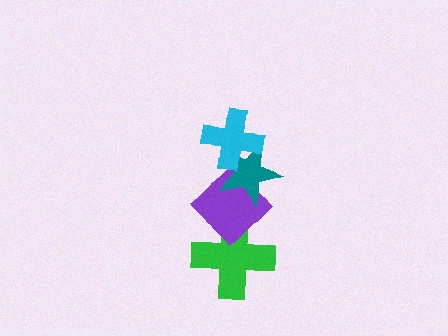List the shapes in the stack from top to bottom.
From top to bottom: the cyan cross, the teal star, the purple diamond, the green cross.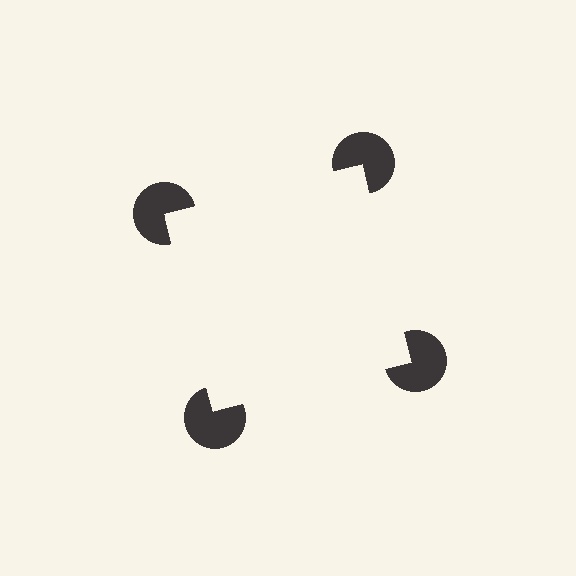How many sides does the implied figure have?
4 sides.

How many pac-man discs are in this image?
There are 4 — one at each vertex of the illusory square.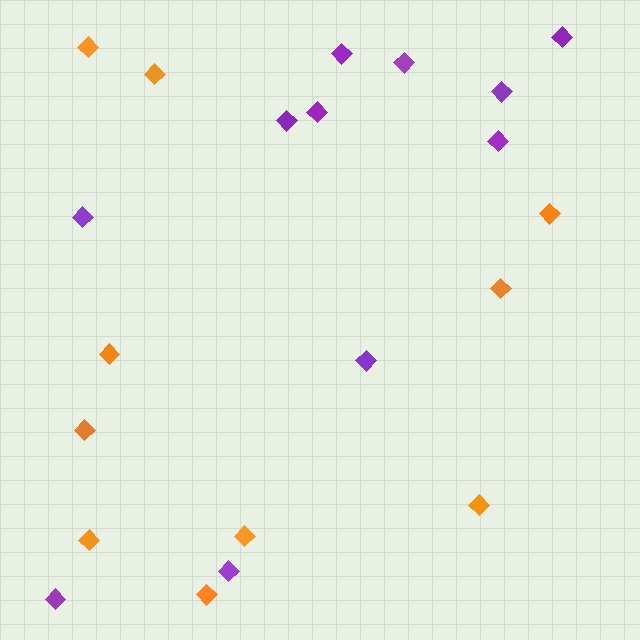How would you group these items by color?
There are 2 groups: one group of purple diamonds (11) and one group of orange diamonds (10).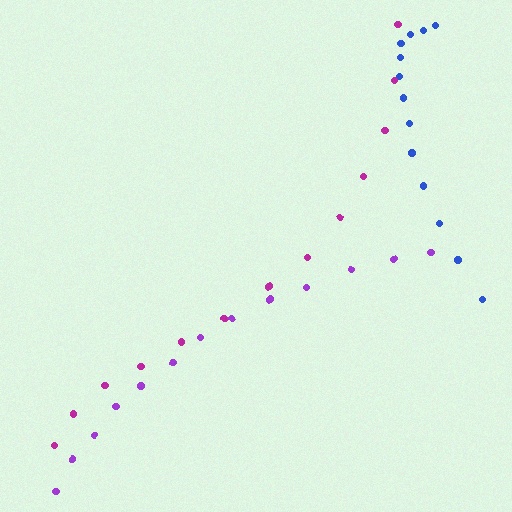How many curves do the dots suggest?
There are 3 distinct paths.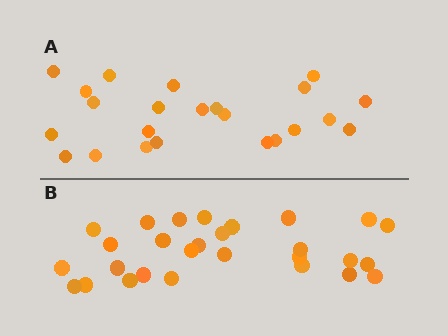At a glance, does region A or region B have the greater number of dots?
Region B (the bottom region) has more dots.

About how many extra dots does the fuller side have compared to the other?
Region B has about 5 more dots than region A.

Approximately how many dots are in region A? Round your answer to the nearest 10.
About 20 dots. (The exact count is 23, which rounds to 20.)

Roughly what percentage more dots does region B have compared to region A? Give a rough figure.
About 20% more.